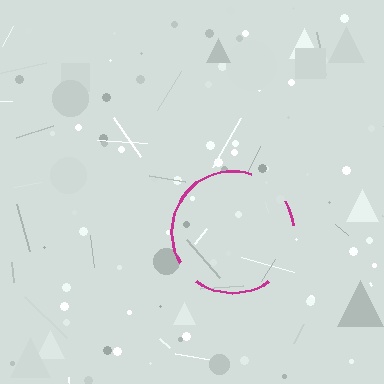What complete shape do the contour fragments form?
The contour fragments form a circle.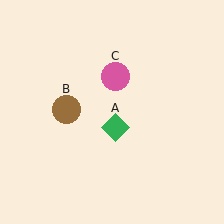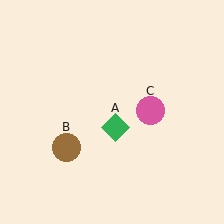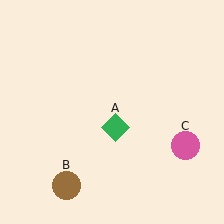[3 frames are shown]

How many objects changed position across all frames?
2 objects changed position: brown circle (object B), pink circle (object C).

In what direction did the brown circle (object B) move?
The brown circle (object B) moved down.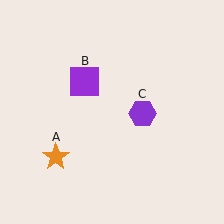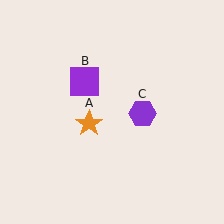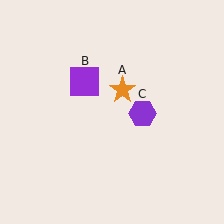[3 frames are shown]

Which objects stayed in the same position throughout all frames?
Purple square (object B) and purple hexagon (object C) remained stationary.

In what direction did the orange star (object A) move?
The orange star (object A) moved up and to the right.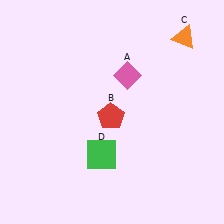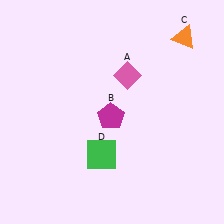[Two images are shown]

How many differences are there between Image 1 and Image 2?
There is 1 difference between the two images.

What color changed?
The pentagon (B) changed from red in Image 1 to magenta in Image 2.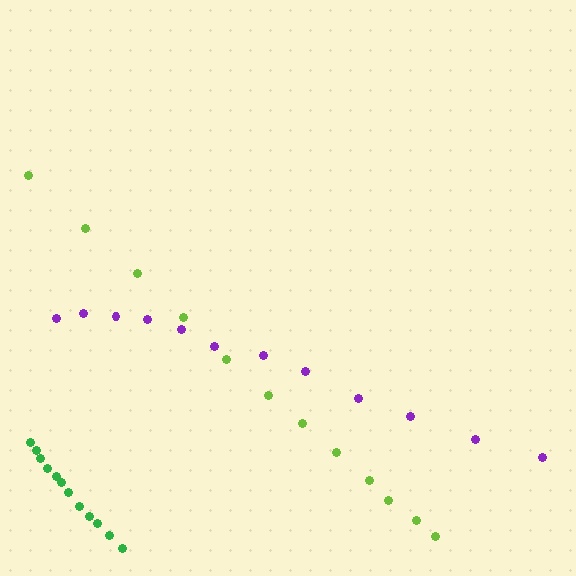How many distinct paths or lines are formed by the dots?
There are 3 distinct paths.